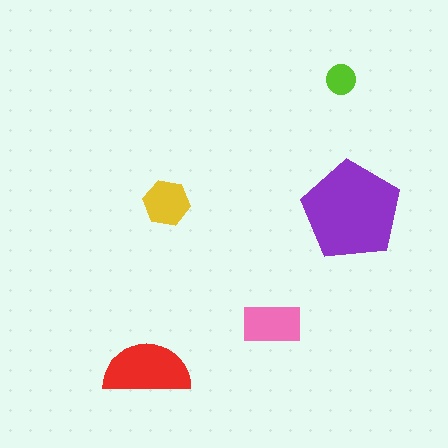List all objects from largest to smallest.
The purple pentagon, the red semicircle, the pink rectangle, the yellow hexagon, the lime circle.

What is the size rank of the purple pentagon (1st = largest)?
1st.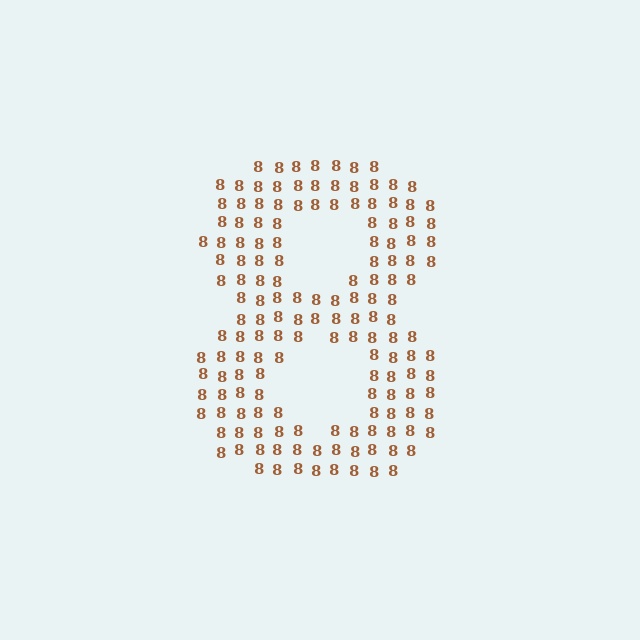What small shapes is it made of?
It is made of small digit 8's.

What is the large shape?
The large shape is the digit 8.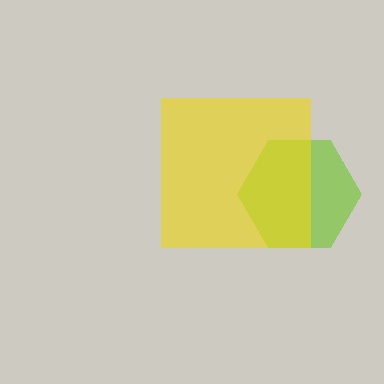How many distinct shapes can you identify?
There are 2 distinct shapes: a lime hexagon, a yellow square.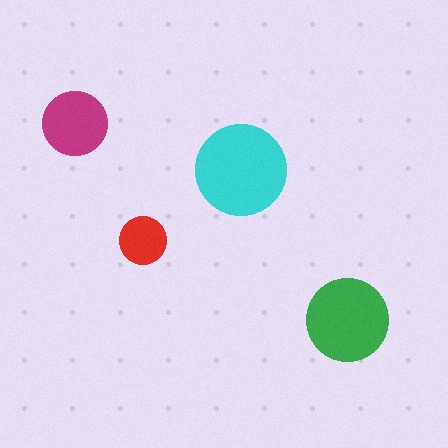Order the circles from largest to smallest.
the cyan one, the green one, the magenta one, the red one.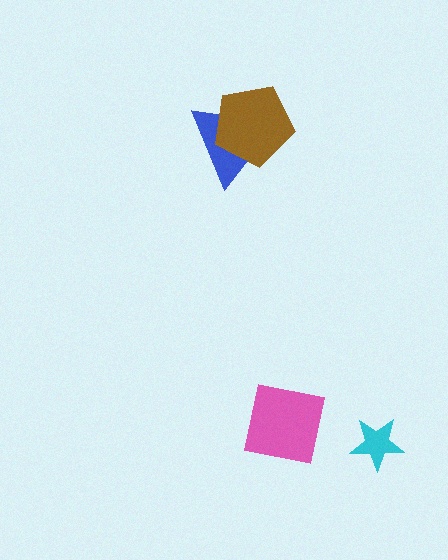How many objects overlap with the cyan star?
0 objects overlap with the cyan star.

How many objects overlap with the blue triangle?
1 object overlaps with the blue triangle.